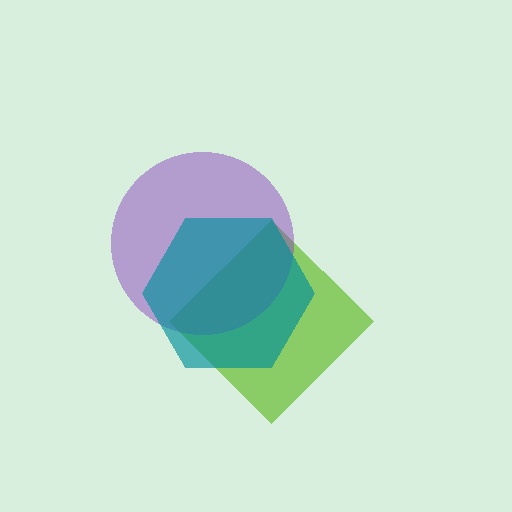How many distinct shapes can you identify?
There are 3 distinct shapes: a lime diamond, a purple circle, a teal hexagon.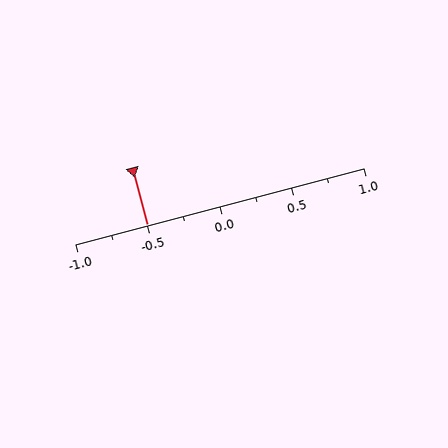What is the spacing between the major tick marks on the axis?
The major ticks are spaced 0.5 apart.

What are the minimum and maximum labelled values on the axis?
The axis runs from -1.0 to 1.0.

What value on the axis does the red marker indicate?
The marker indicates approximately -0.5.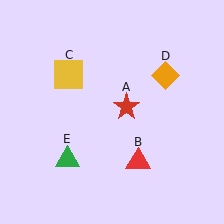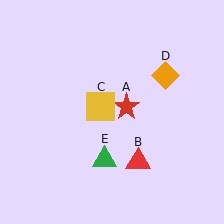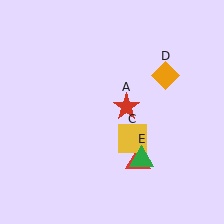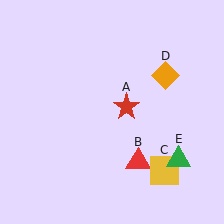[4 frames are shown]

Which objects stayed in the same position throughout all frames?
Red star (object A) and red triangle (object B) and orange diamond (object D) remained stationary.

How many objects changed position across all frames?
2 objects changed position: yellow square (object C), green triangle (object E).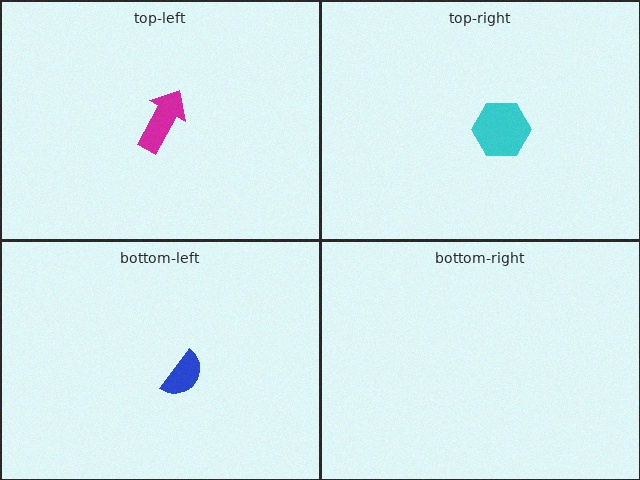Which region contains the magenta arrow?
The top-left region.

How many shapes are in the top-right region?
1.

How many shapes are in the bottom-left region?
1.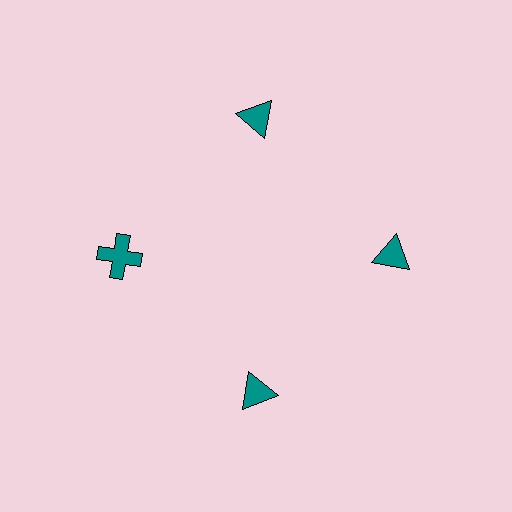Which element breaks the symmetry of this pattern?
The teal cross at roughly the 9 o'clock position breaks the symmetry. All other shapes are teal triangles.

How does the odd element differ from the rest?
It has a different shape: cross instead of triangle.